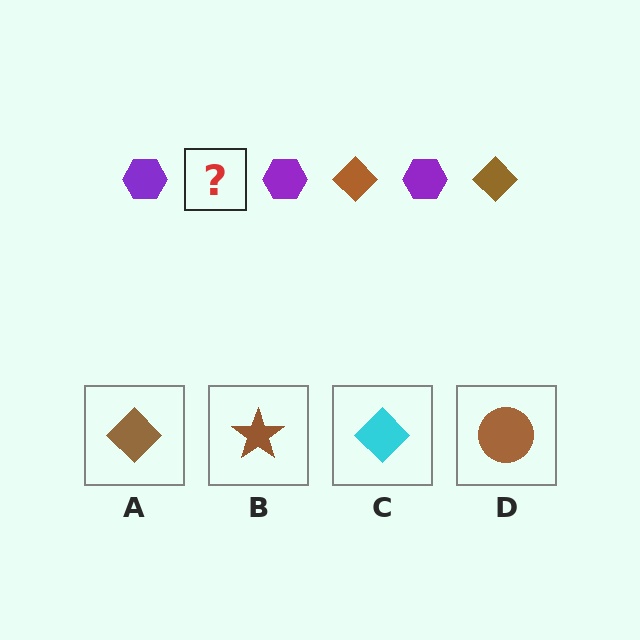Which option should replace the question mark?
Option A.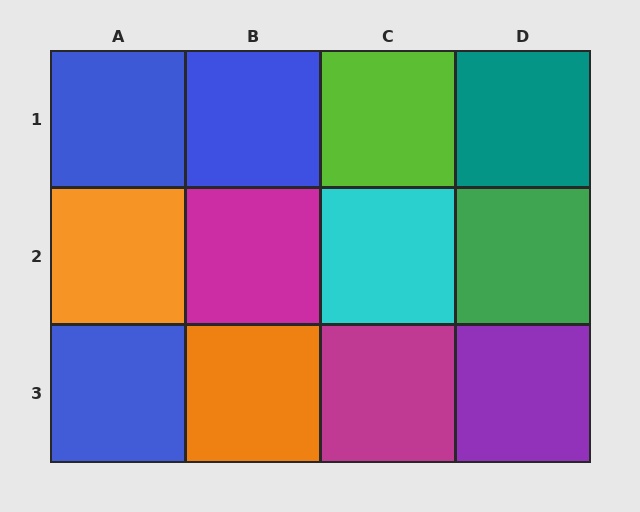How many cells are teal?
1 cell is teal.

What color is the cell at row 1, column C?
Lime.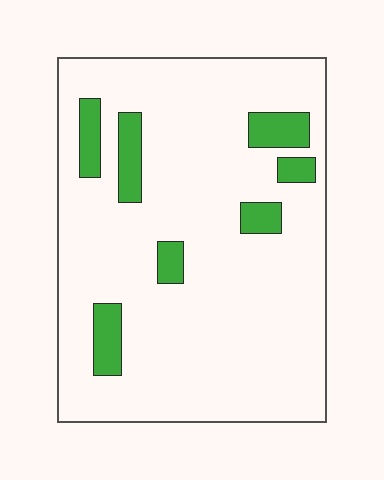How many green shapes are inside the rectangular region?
7.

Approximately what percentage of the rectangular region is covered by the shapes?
Approximately 10%.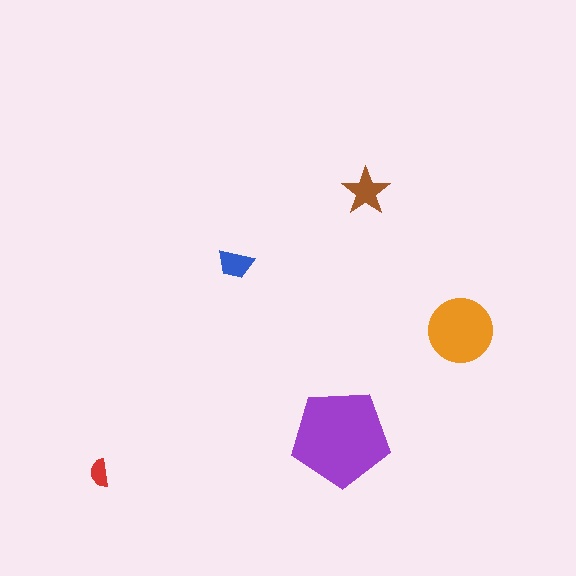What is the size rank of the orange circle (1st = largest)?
2nd.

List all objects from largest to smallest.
The purple pentagon, the orange circle, the brown star, the blue trapezoid, the red semicircle.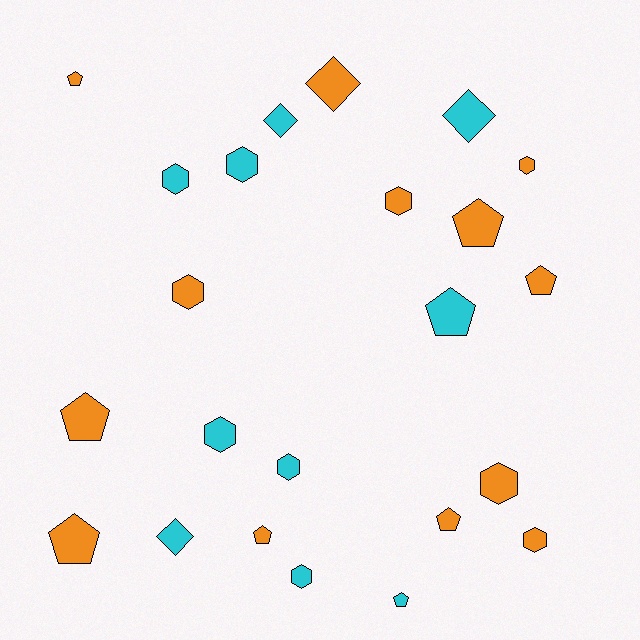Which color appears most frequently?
Orange, with 13 objects.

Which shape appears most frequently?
Hexagon, with 10 objects.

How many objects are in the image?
There are 23 objects.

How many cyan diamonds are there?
There are 3 cyan diamonds.